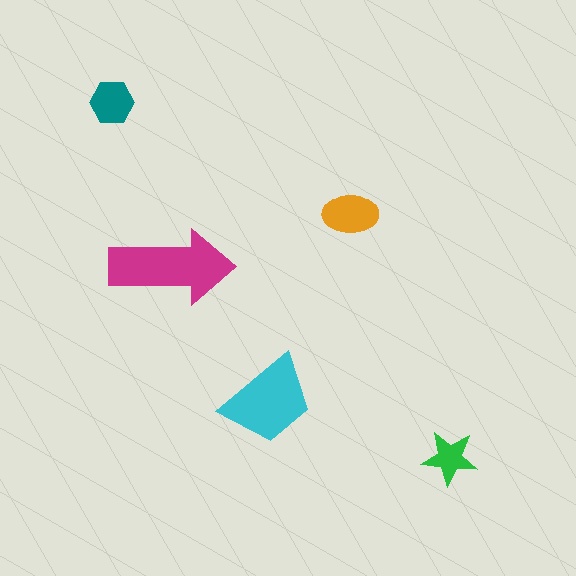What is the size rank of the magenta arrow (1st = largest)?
1st.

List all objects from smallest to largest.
The green star, the teal hexagon, the orange ellipse, the cyan trapezoid, the magenta arrow.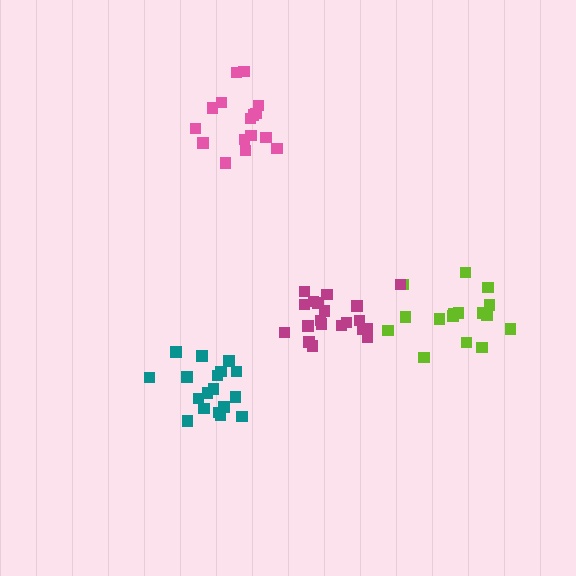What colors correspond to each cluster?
The clusters are colored: lime, teal, pink, magenta.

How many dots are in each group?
Group 1: 16 dots, Group 2: 19 dots, Group 3: 16 dots, Group 4: 20 dots (71 total).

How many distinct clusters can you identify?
There are 4 distinct clusters.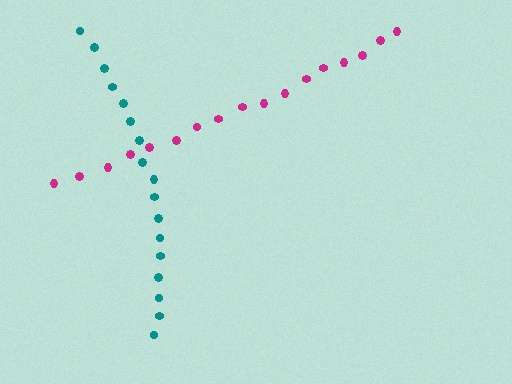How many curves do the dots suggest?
There are 2 distinct paths.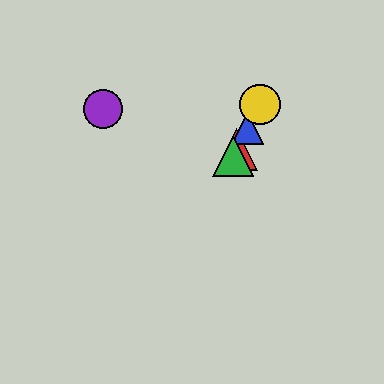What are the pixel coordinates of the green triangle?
The green triangle is at (233, 156).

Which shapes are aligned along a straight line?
The red triangle, the blue triangle, the green triangle, the yellow circle are aligned along a straight line.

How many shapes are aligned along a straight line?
4 shapes (the red triangle, the blue triangle, the green triangle, the yellow circle) are aligned along a straight line.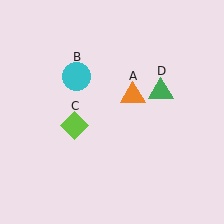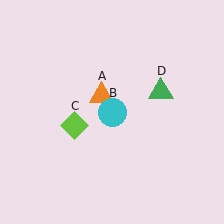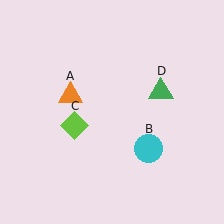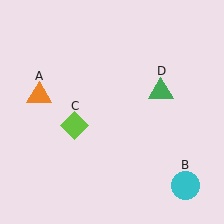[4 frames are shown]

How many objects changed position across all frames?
2 objects changed position: orange triangle (object A), cyan circle (object B).